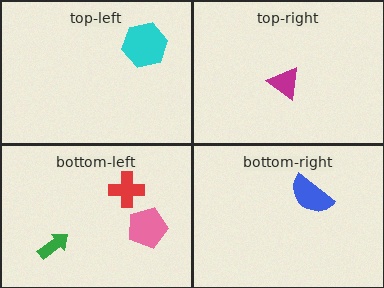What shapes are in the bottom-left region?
The red cross, the green arrow, the pink pentagon.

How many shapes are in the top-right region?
1.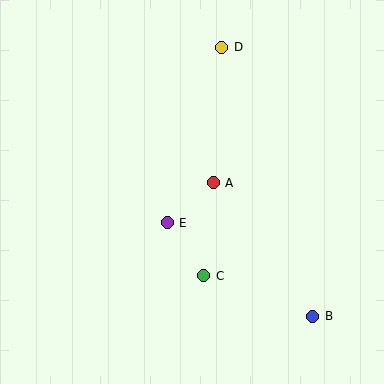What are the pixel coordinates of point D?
Point D is at (222, 47).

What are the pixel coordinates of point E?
Point E is at (167, 223).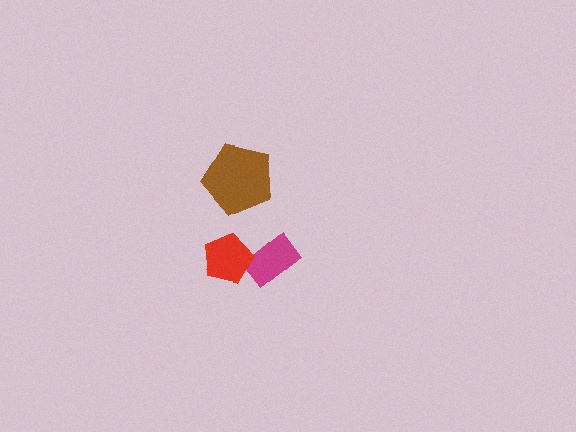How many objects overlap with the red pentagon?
1 object overlaps with the red pentagon.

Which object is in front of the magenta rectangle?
The red pentagon is in front of the magenta rectangle.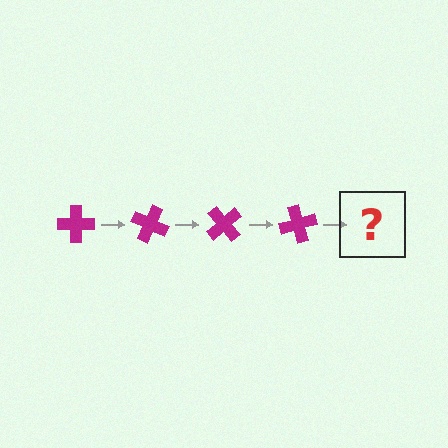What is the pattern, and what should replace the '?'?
The pattern is that the cross rotates 25 degrees each step. The '?' should be a magenta cross rotated 100 degrees.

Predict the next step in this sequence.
The next step is a magenta cross rotated 100 degrees.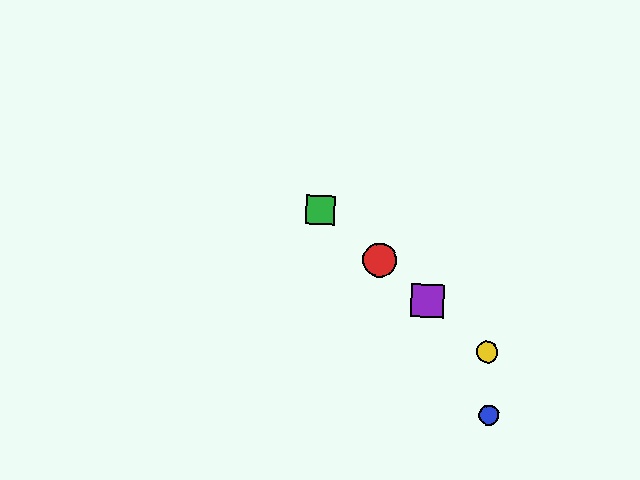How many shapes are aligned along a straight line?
4 shapes (the red circle, the green square, the yellow circle, the purple square) are aligned along a straight line.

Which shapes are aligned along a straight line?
The red circle, the green square, the yellow circle, the purple square are aligned along a straight line.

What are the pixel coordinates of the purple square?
The purple square is at (427, 301).